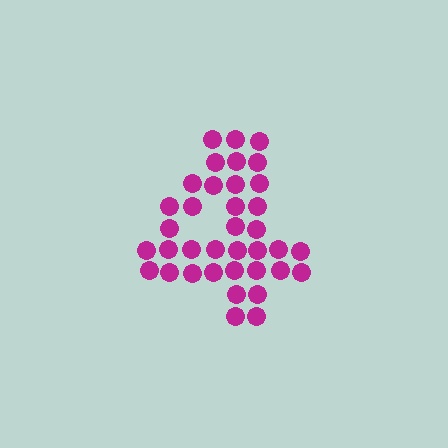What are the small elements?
The small elements are circles.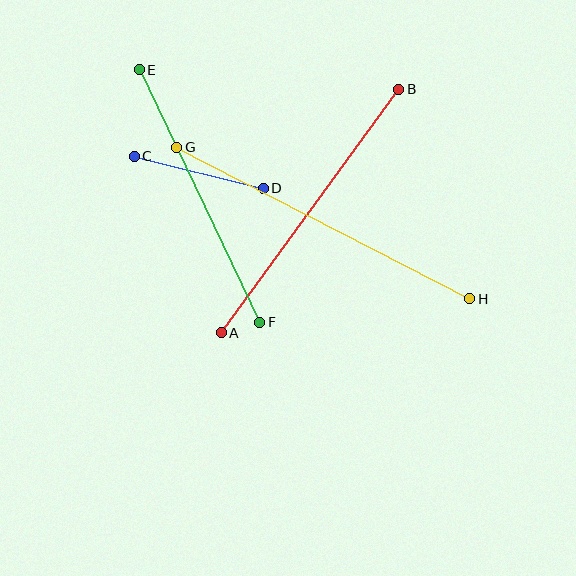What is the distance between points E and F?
The distance is approximately 280 pixels.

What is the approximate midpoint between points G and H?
The midpoint is at approximately (323, 223) pixels.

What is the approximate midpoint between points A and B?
The midpoint is at approximately (310, 211) pixels.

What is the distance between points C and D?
The distance is approximately 133 pixels.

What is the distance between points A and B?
The distance is approximately 301 pixels.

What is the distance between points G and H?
The distance is approximately 330 pixels.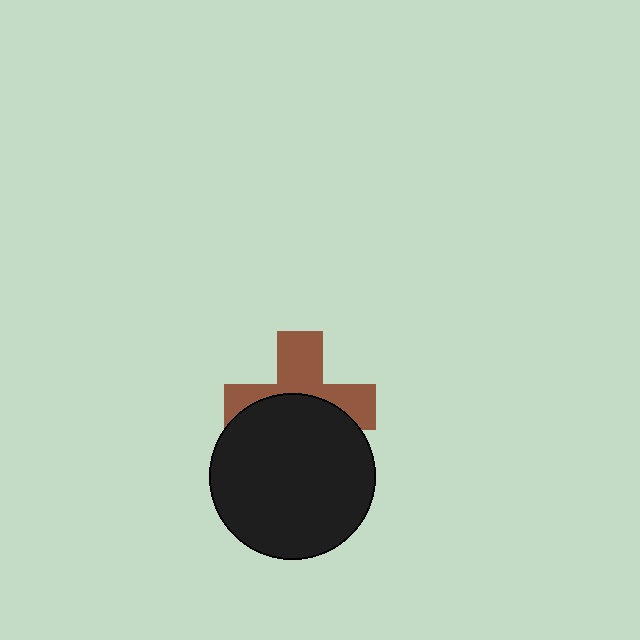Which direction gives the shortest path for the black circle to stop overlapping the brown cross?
Moving down gives the shortest separation.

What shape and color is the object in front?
The object in front is a black circle.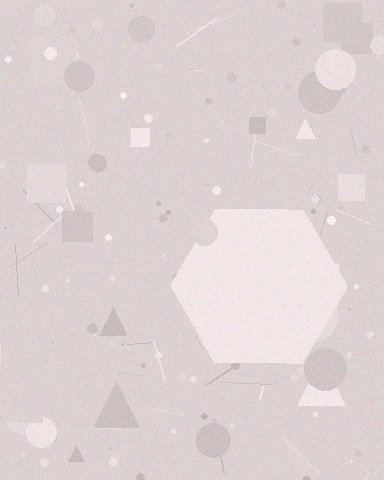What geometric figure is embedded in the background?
A hexagon is embedded in the background.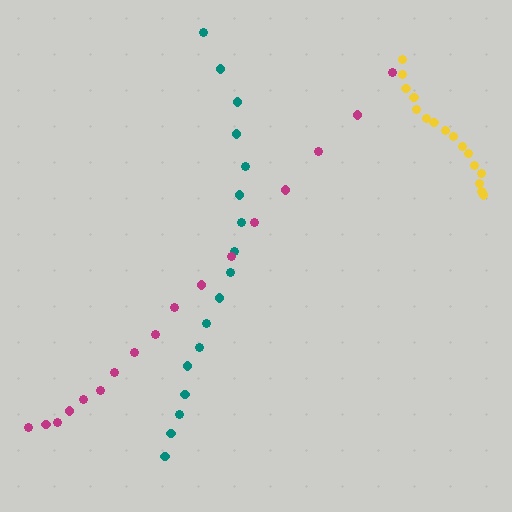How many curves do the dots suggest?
There are 3 distinct paths.